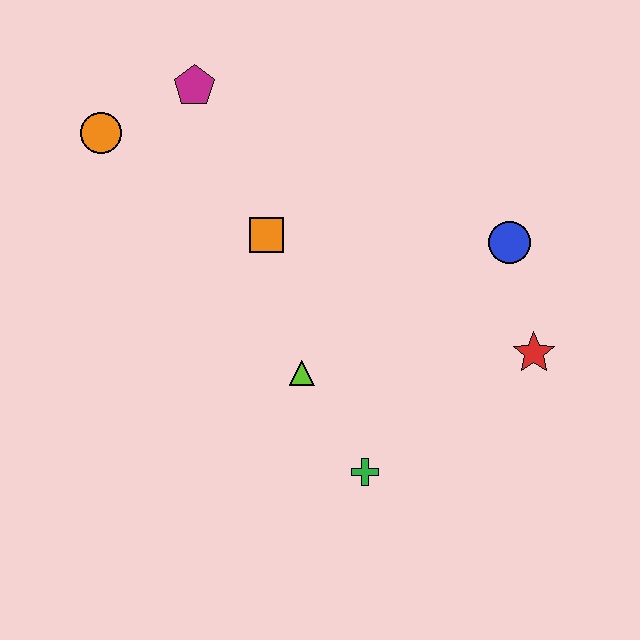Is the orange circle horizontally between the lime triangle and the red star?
No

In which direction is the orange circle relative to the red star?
The orange circle is to the left of the red star.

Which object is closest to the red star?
The blue circle is closest to the red star.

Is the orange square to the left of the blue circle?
Yes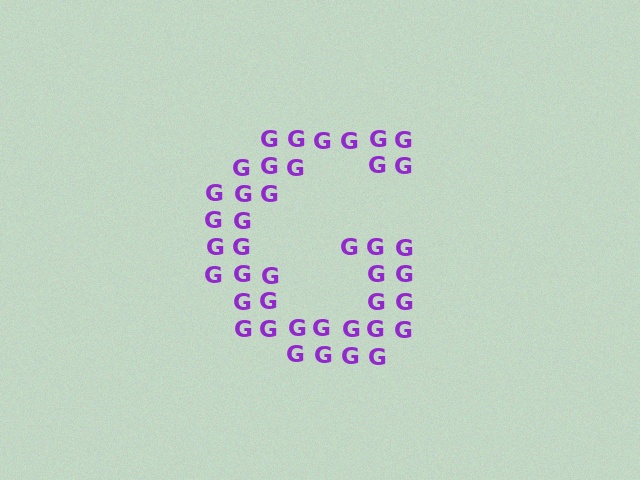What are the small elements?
The small elements are letter G's.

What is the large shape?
The large shape is the letter G.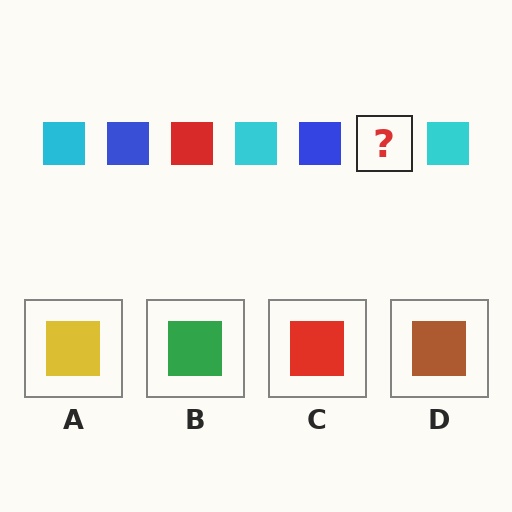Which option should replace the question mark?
Option C.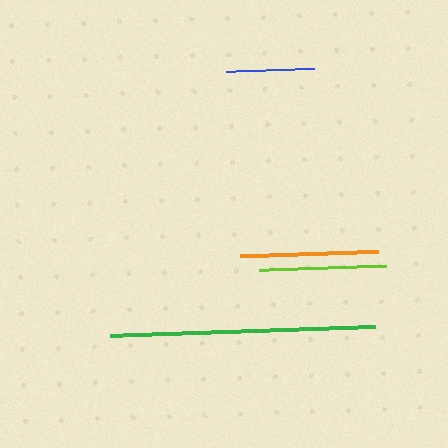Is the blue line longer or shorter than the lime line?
The lime line is longer than the blue line.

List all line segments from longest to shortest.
From longest to shortest: green, orange, lime, blue.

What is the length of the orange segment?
The orange segment is approximately 137 pixels long.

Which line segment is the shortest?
The blue line is the shortest at approximately 87 pixels.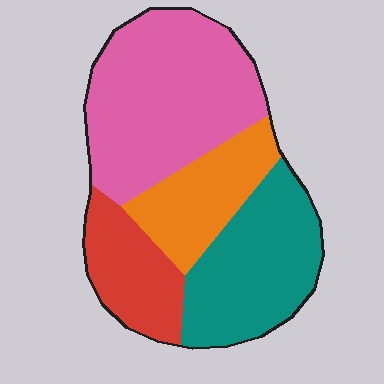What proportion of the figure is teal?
Teal takes up between a sixth and a third of the figure.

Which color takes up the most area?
Pink, at roughly 40%.